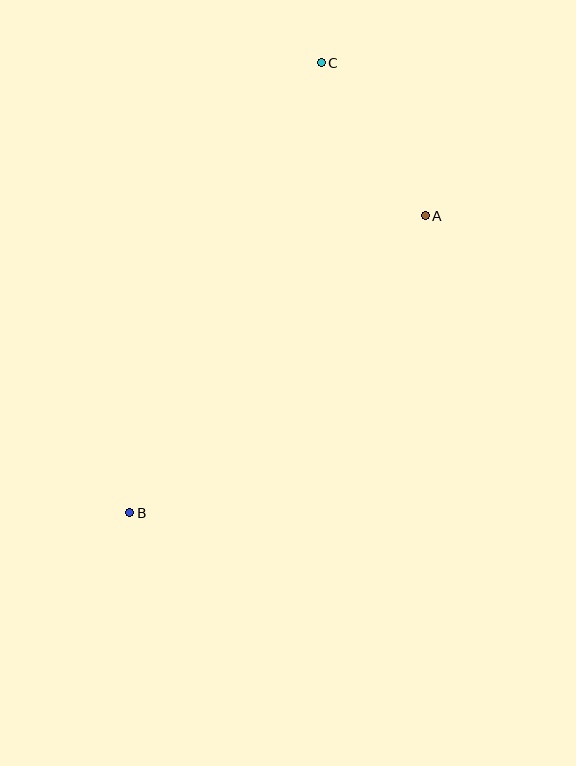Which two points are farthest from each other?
Points B and C are farthest from each other.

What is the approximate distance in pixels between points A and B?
The distance between A and B is approximately 419 pixels.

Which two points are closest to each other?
Points A and C are closest to each other.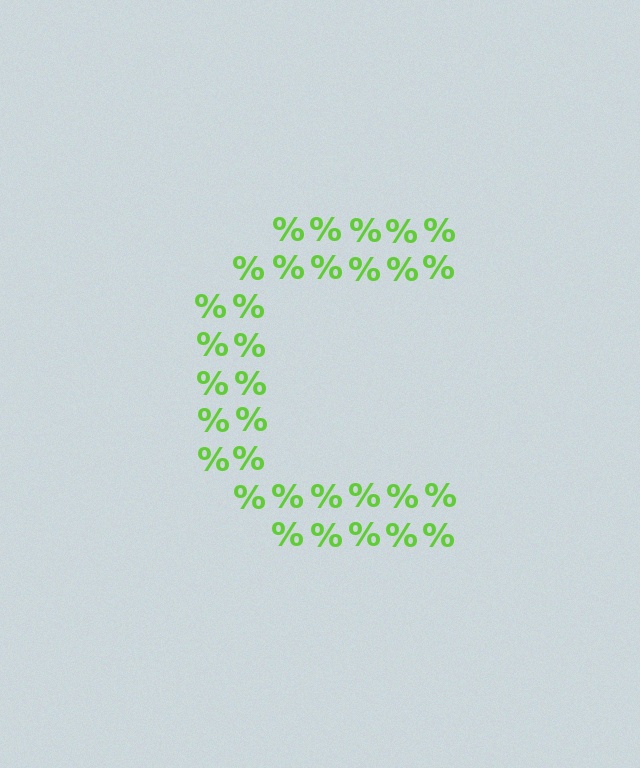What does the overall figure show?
The overall figure shows the letter C.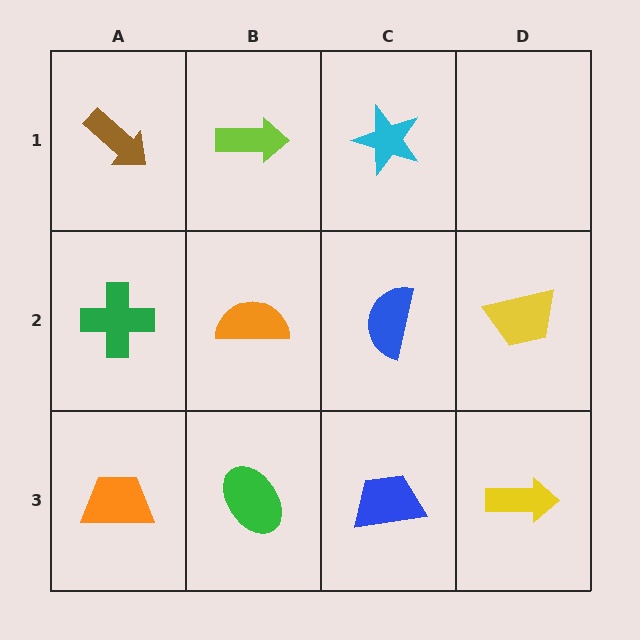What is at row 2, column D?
A yellow trapezoid.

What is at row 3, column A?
An orange trapezoid.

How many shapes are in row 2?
4 shapes.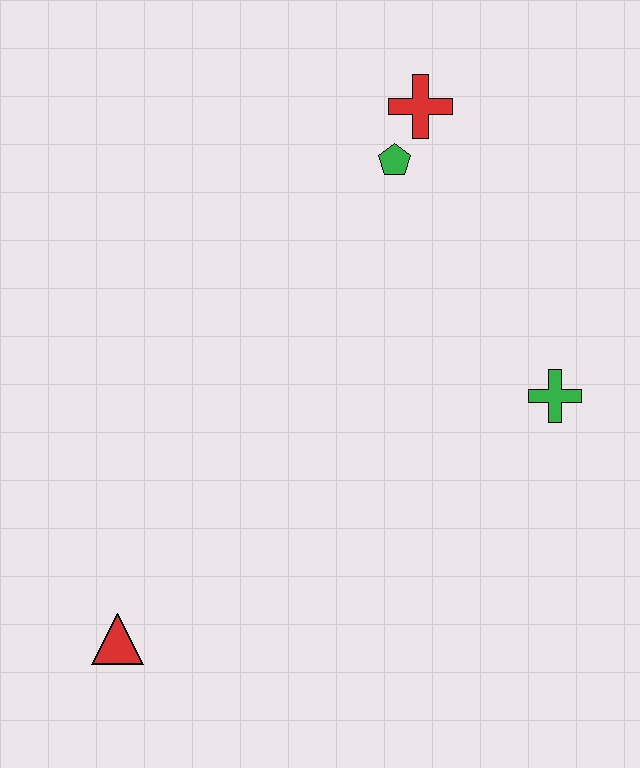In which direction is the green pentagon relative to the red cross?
The green pentagon is below the red cross.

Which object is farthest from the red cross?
The red triangle is farthest from the red cross.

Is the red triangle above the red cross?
No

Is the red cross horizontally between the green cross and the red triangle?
Yes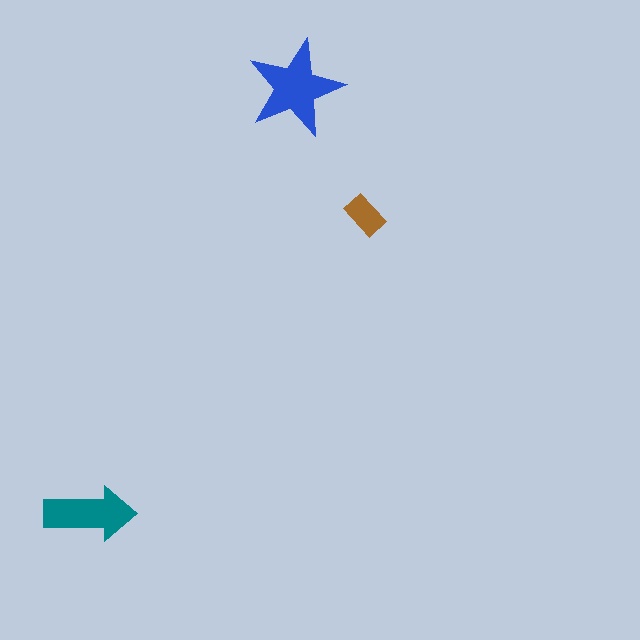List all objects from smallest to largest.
The brown rectangle, the teal arrow, the blue star.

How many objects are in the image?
There are 3 objects in the image.